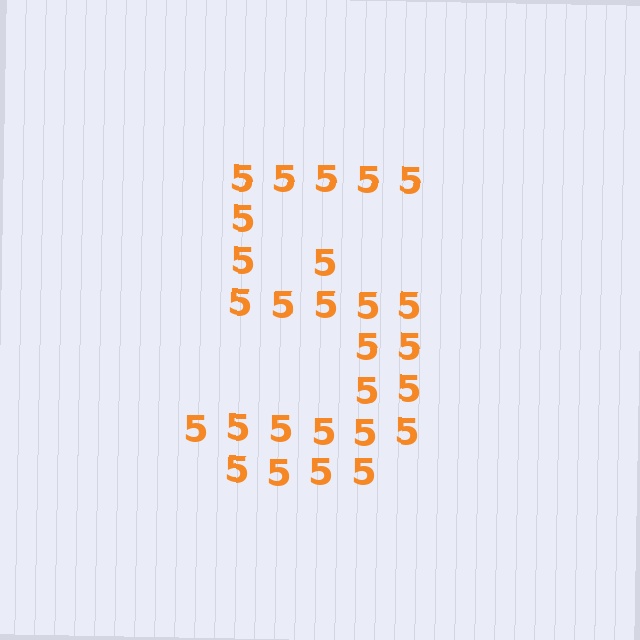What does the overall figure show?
The overall figure shows the digit 5.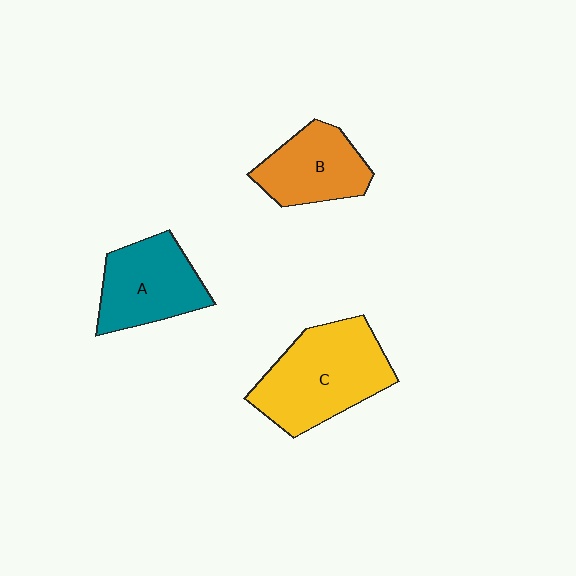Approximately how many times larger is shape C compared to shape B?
Approximately 1.5 times.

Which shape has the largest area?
Shape C (yellow).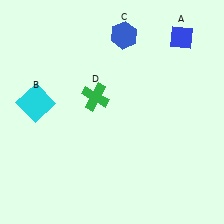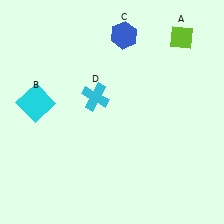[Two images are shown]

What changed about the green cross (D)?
In Image 1, D is green. In Image 2, it changed to cyan.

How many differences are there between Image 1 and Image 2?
There are 2 differences between the two images.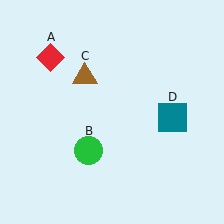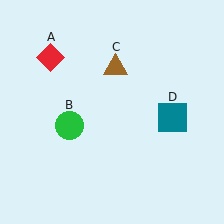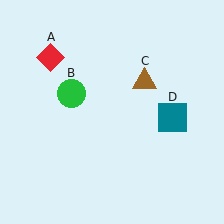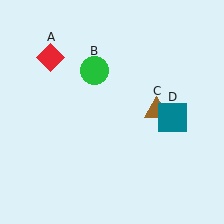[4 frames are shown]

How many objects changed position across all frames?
2 objects changed position: green circle (object B), brown triangle (object C).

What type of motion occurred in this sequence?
The green circle (object B), brown triangle (object C) rotated clockwise around the center of the scene.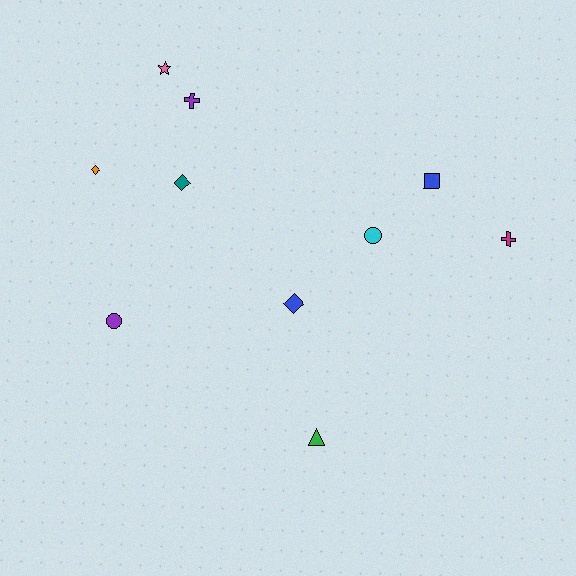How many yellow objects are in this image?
There are no yellow objects.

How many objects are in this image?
There are 10 objects.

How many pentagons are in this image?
There are no pentagons.